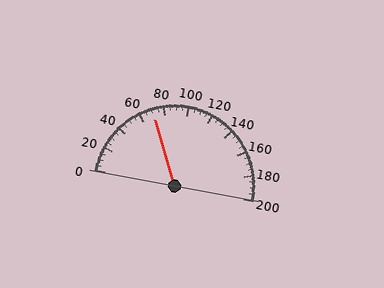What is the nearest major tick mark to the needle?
The nearest major tick mark is 80.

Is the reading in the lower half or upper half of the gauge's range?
The reading is in the lower half of the range (0 to 200).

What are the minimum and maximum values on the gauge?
The gauge ranges from 0 to 200.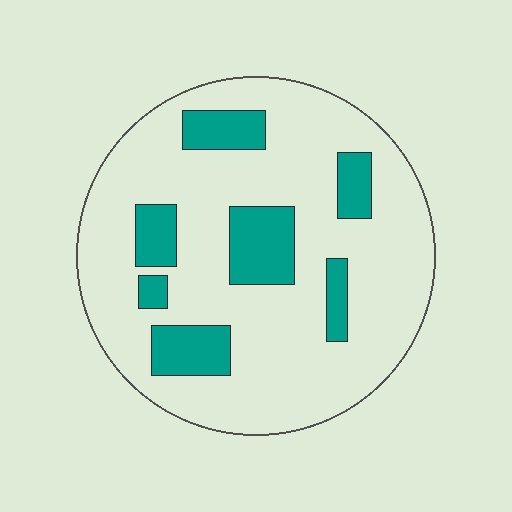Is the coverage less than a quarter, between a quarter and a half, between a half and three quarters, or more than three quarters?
Less than a quarter.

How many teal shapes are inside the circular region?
7.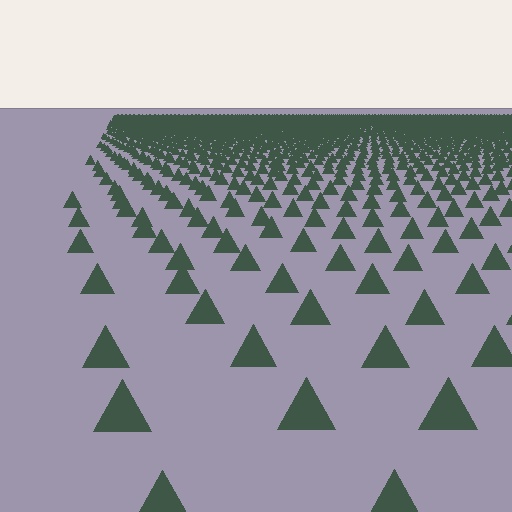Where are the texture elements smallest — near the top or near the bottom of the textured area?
Near the top.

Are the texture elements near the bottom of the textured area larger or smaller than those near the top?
Larger. Near the bottom, elements are closer to the viewer and appear at a bigger on-screen size.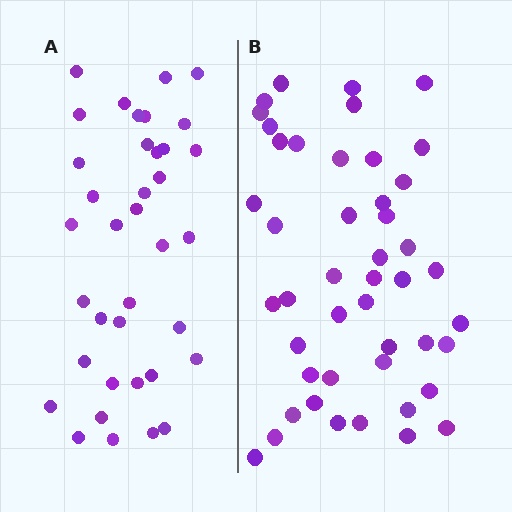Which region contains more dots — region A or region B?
Region B (the right region) has more dots.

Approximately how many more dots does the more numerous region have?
Region B has roughly 8 or so more dots than region A.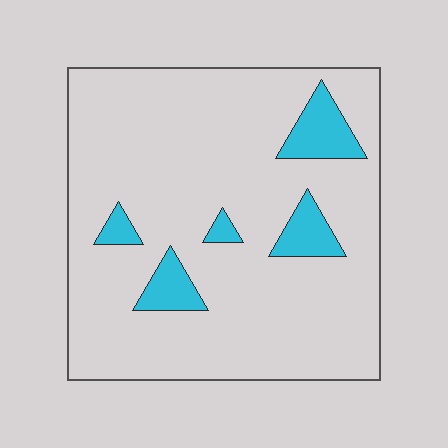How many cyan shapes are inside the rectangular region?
5.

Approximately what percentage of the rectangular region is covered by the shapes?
Approximately 10%.